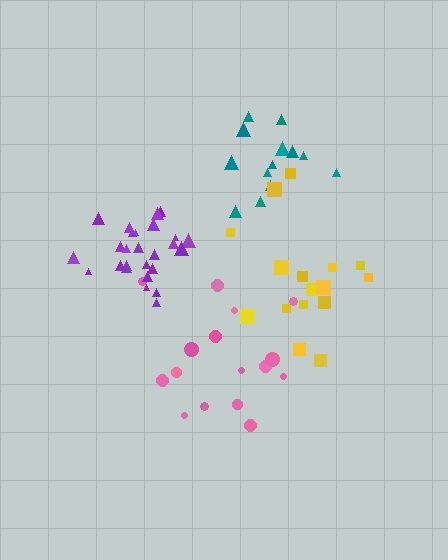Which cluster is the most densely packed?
Purple.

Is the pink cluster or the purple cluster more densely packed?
Purple.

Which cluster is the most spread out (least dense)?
Yellow.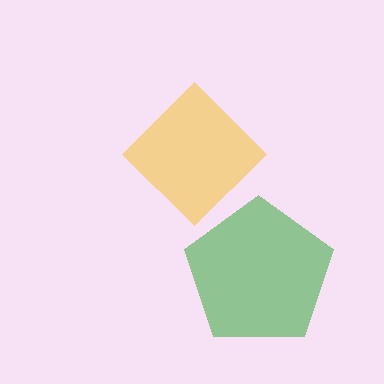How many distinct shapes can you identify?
There are 2 distinct shapes: a green pentagon, a yellow diamond.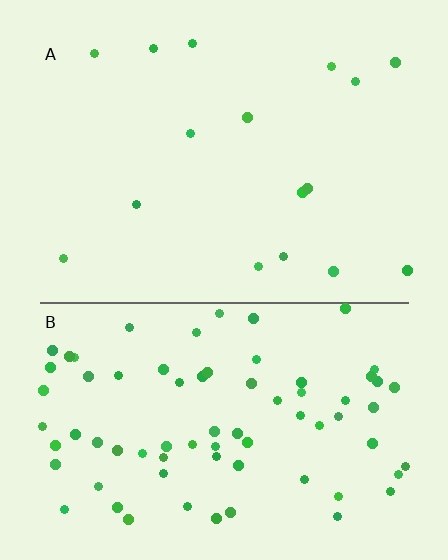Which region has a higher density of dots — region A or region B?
B (the bottom).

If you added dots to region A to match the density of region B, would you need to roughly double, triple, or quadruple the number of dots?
Approximately quadruple.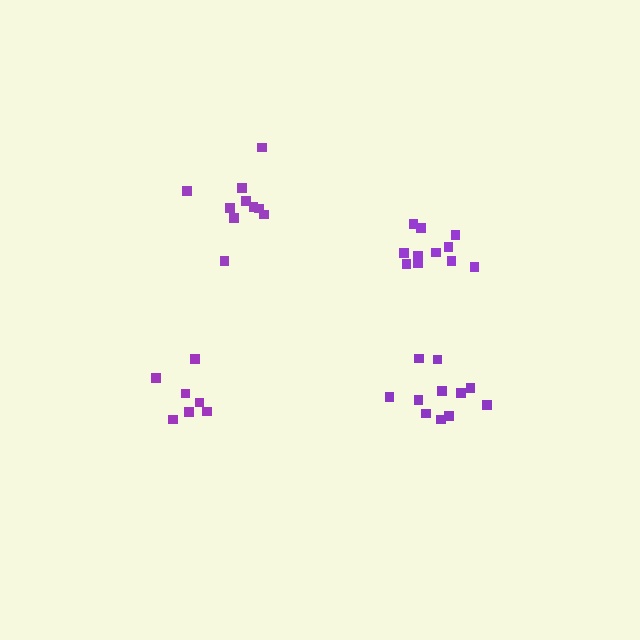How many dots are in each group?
Group 1: 7 dots, Group 2: 11 dots, Group 3: 11 dots, Group 4: 10 dots (39 total).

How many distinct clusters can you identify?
There are 4 distinct clusters.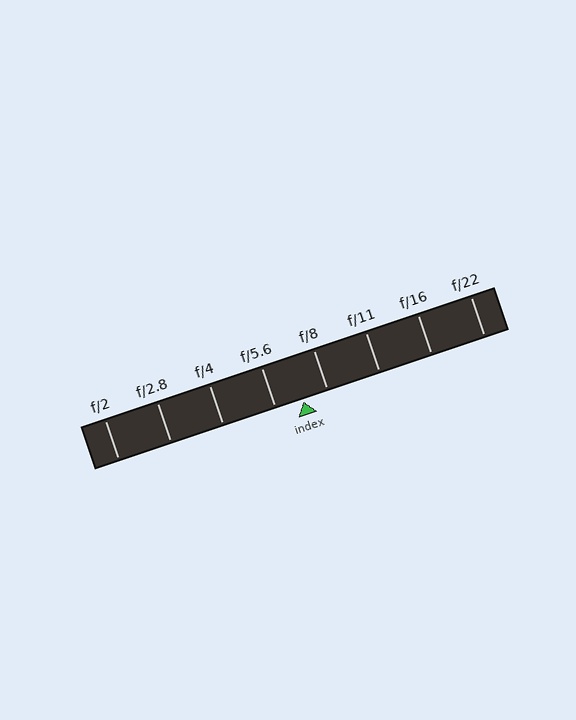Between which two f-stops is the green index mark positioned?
The index mark is between f/5.6 and f/8.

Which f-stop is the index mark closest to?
The index mark is closest to f/8.